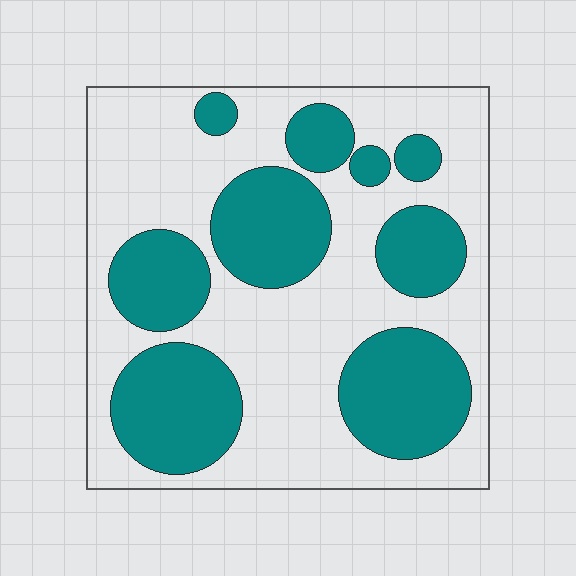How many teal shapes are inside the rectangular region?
9.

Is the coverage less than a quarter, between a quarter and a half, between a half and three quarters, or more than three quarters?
Between a quarter and a half.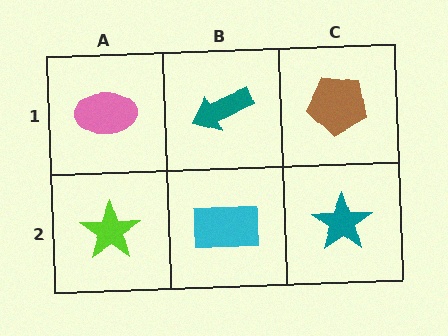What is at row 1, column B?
A teal arrow.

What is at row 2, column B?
A cyan rectangle.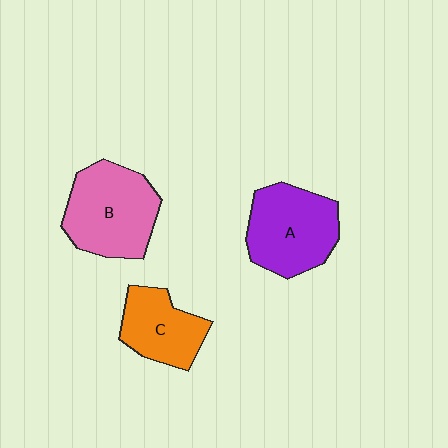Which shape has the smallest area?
Shape C (orange).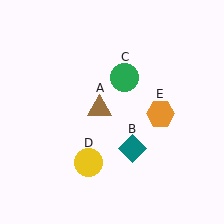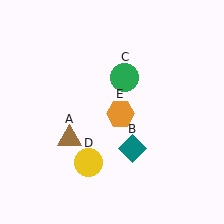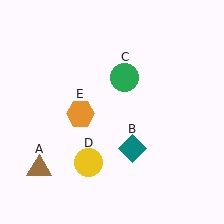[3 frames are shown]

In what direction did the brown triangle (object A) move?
The brown triangle (object A) moved down and to the left.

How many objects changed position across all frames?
2 objects changed position: brown triangle (object A), orange hexagon (object E).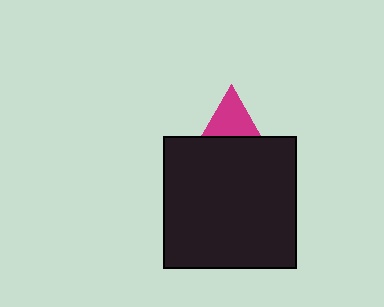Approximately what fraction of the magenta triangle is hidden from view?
Roughly 56% of the magenta triangle is hidden behind the black square.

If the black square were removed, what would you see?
You would see the complete magenta triangle.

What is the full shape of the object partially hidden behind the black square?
The partially hidden object is a magenta triangle.